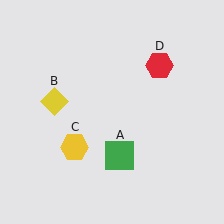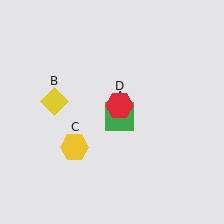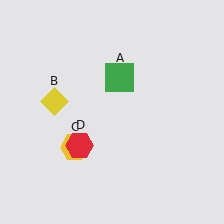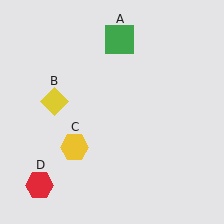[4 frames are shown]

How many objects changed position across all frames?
2 objects changed position: green square (object A), red hexagon (object D).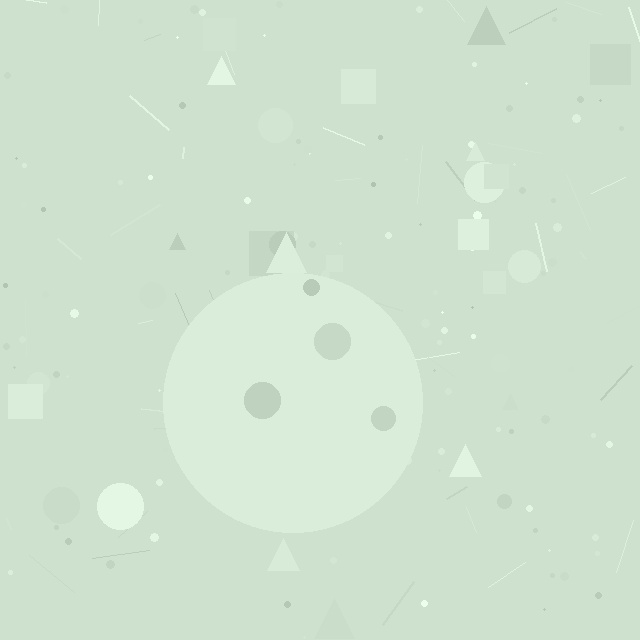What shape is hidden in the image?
A circle is hidden in the image.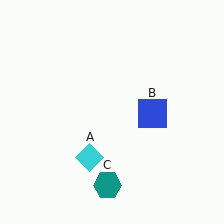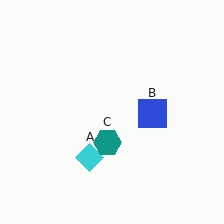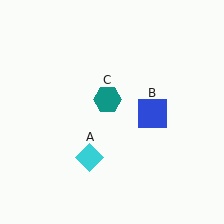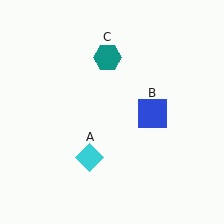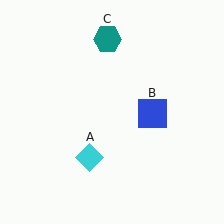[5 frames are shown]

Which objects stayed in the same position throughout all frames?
Cyan diamond (object A) and blue square (object B) remained stationary.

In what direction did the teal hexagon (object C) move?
The teal hexagon (object C) moved up.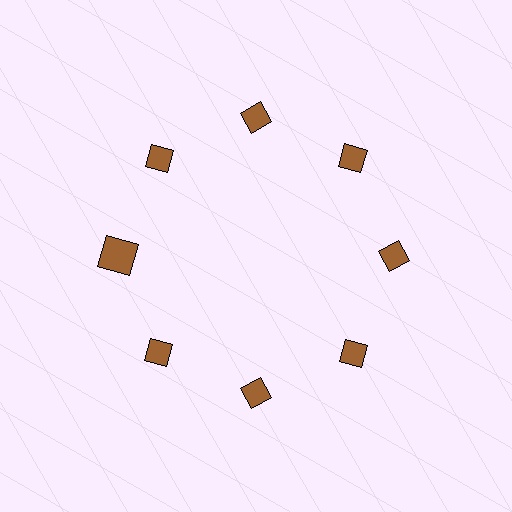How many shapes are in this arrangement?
There are 8 shapes arranged in a ring pattern.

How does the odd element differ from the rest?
It has a different shape: square instead of diamond.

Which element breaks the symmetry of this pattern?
The brown square at roughly the 9 o'clock position breaks the symmetry. All other shapes are brown diamonds.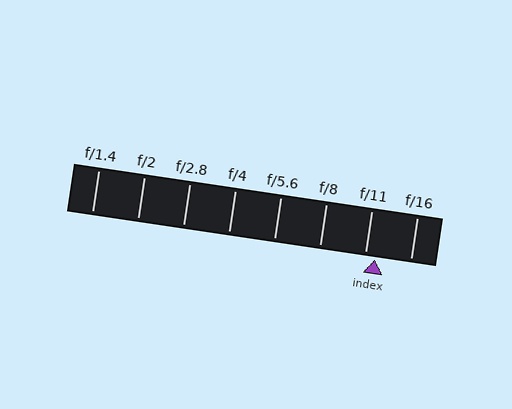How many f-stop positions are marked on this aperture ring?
There are 8 f-stop positions marked.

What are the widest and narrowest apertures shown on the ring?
The widest aperture shown is f/1.4 and the narrowest is f/16.